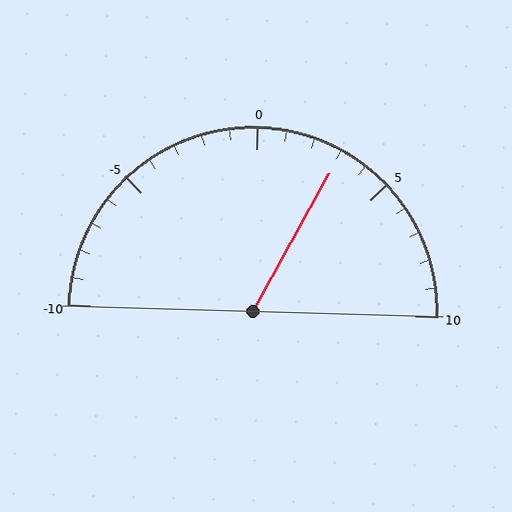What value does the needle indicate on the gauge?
The needle indicates approximately 3.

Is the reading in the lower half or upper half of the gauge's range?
The reading is in the upper half of the range (-10 to 10).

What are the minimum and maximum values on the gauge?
The gauge ranges from -10 to 10.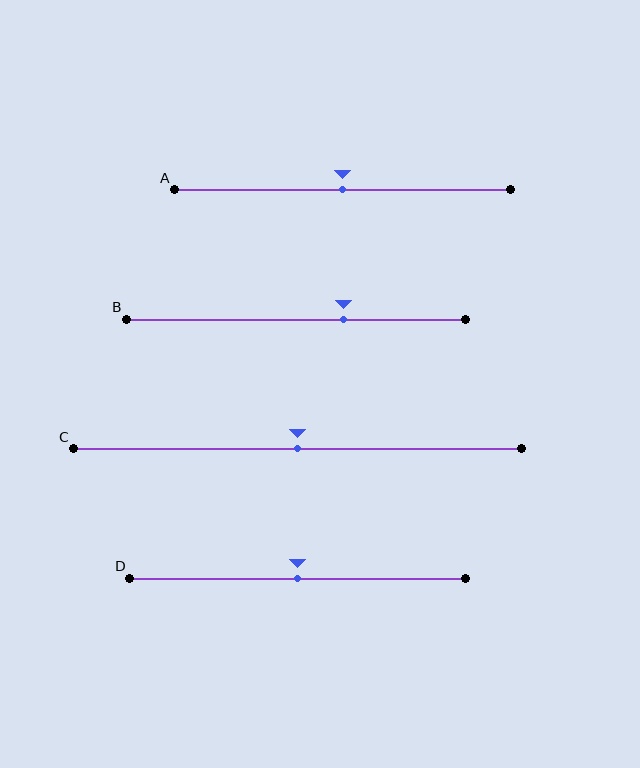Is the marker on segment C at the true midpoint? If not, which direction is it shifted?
Yes, the marker on segment C is at the true midpoint.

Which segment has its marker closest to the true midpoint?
Segment A has its marker closest to the true midpoint.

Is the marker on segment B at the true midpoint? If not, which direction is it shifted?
No, the marker on segment B is shifted to the right by about 14% of the segment length.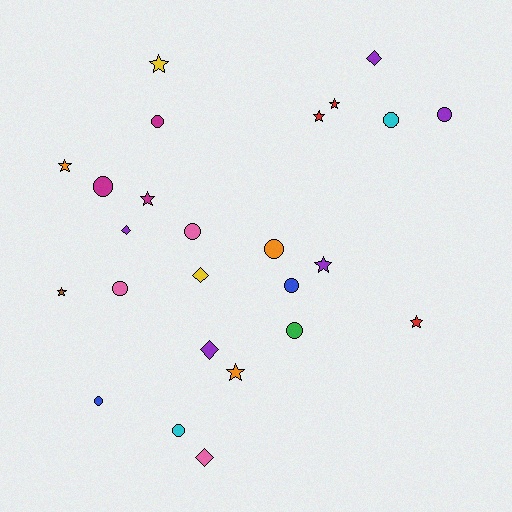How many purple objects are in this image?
There are 5 purple objects.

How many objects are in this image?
There are 25 objects.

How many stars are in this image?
There are 9 stars.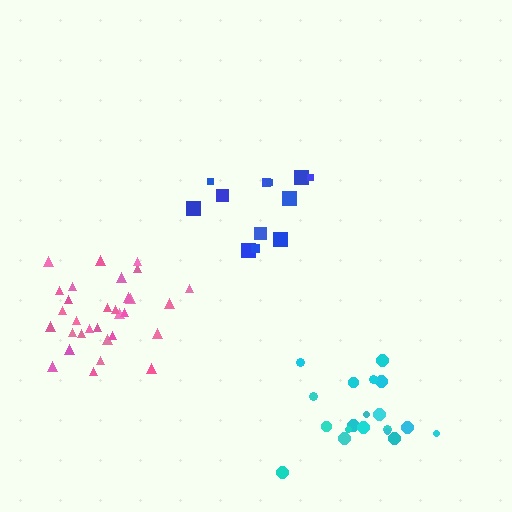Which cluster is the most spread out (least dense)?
Blue.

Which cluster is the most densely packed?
Pink.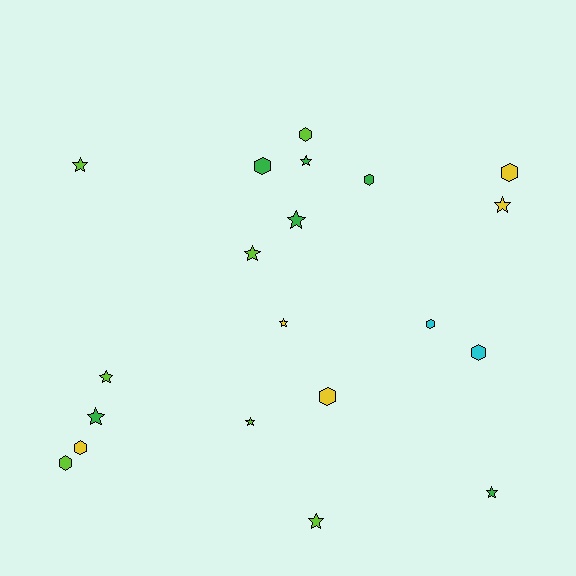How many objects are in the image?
There are 20 objects.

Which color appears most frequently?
Lime, with 7 objects.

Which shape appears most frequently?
Star, with 11 objects.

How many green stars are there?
There are 4 green stars.